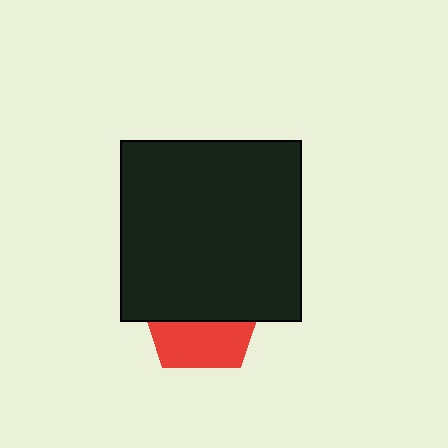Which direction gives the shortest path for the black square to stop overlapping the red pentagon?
Moving up gives the shortest separation.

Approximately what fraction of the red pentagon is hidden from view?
Roughly 59% of the red pentagon is hidden behind the black square.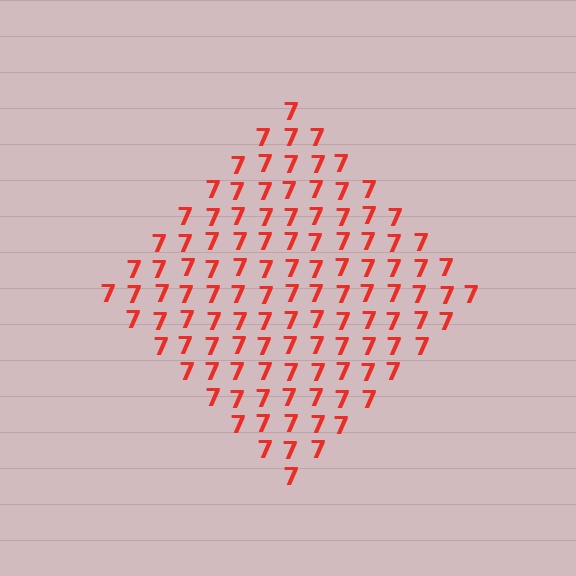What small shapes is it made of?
It is made of small digit 7's.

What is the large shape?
The large shape is a diamond.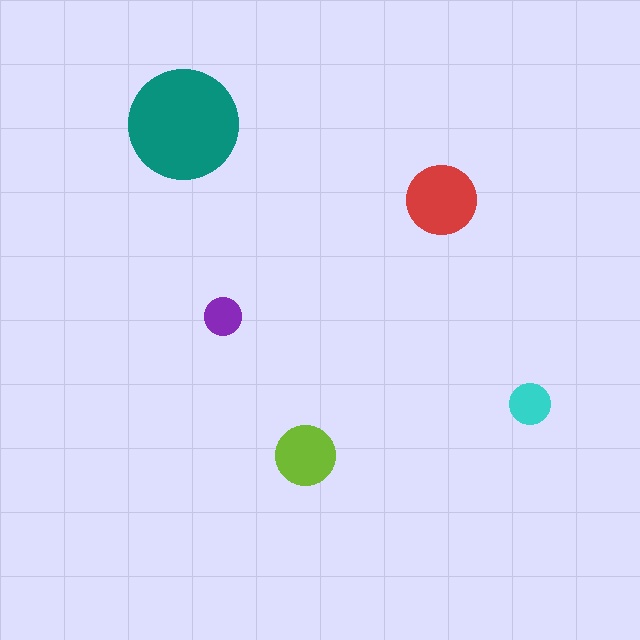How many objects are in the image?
There are 5 objects in the image.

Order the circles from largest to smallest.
the teal one, the red one, the lime one, the cyan one, the purple one.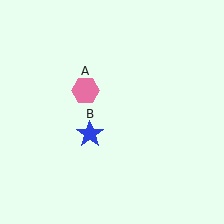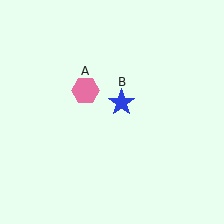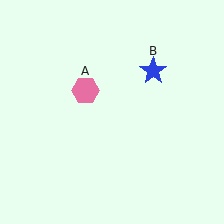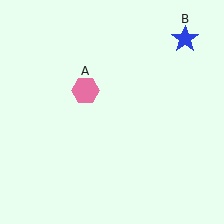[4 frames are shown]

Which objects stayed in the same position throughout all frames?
Pink hexagon (object A) remained stationary.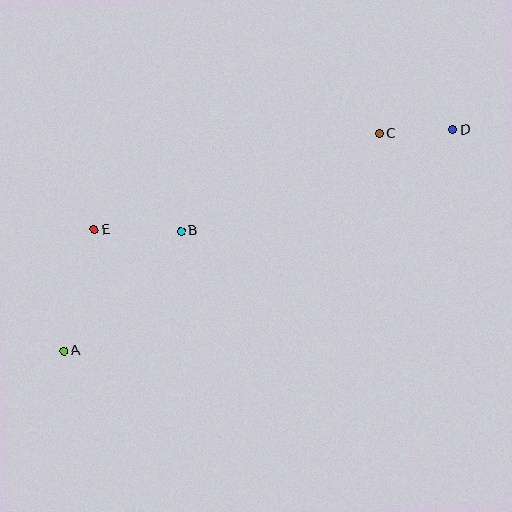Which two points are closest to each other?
Points C and D are closest to each other.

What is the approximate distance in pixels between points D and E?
The distance between D and E is approximately 372 pixels.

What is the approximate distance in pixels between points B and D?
The distance between B and D is approximately 290 pixels.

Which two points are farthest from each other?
Points A and D are farthest from each other.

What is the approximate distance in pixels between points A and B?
The distance between A and B is approximately 168 pixels.